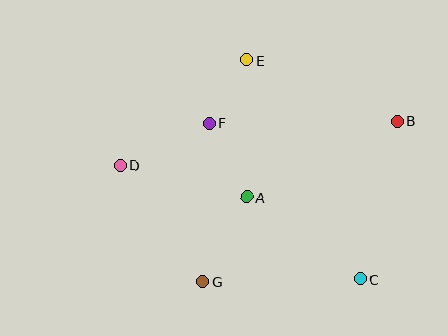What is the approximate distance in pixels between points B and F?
The distance between B and F is approximately 188 pixels.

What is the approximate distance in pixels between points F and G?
The distance between F and G is approximately 158 pixels.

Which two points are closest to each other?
Points E and F are closest to each other.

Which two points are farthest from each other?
Points B and D are farthest from each other.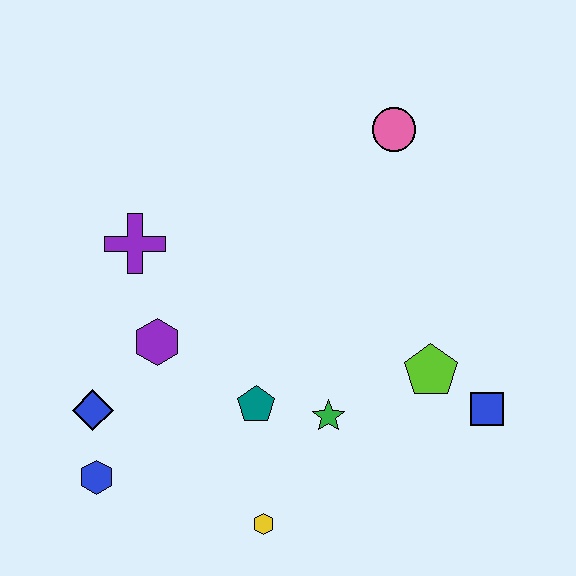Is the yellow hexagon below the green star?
Yes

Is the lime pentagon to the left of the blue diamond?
No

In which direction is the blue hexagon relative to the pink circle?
The blue hexagon is below the pink circle.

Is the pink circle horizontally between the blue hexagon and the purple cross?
No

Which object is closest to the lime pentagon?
The blue square is closest to the lime pentagon.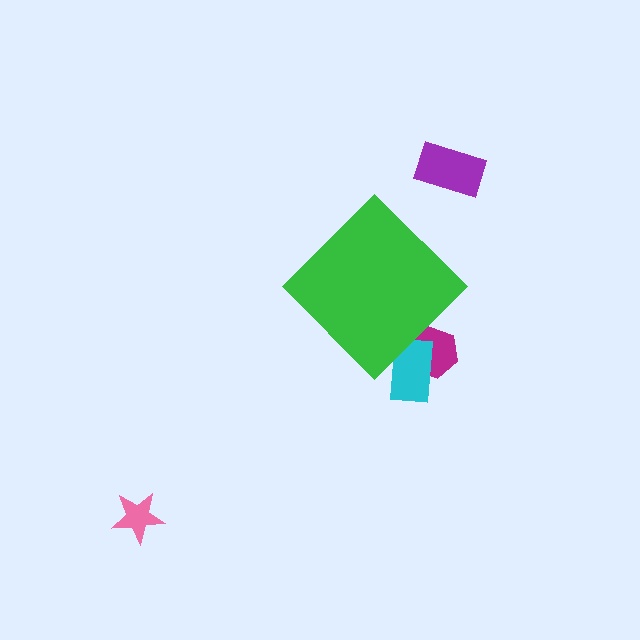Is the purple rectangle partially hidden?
No, the purple rectangle is fully visible.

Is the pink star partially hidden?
No, the pink star is fully visible.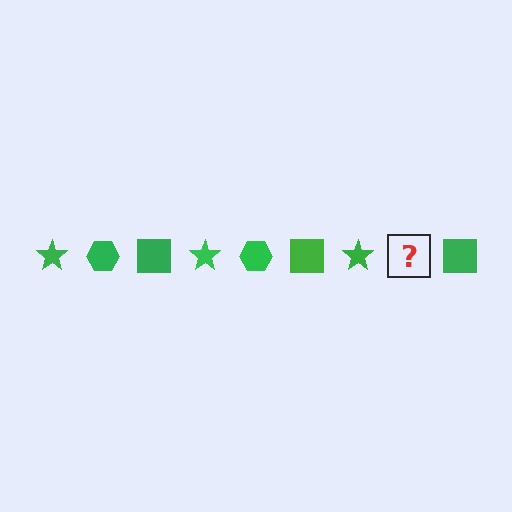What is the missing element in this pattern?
The missing element is a green hexagon.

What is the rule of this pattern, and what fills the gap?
The rule is that the pattern cycles through star, hexagon, square shapes in green. The gap should be filled with a green hexagon.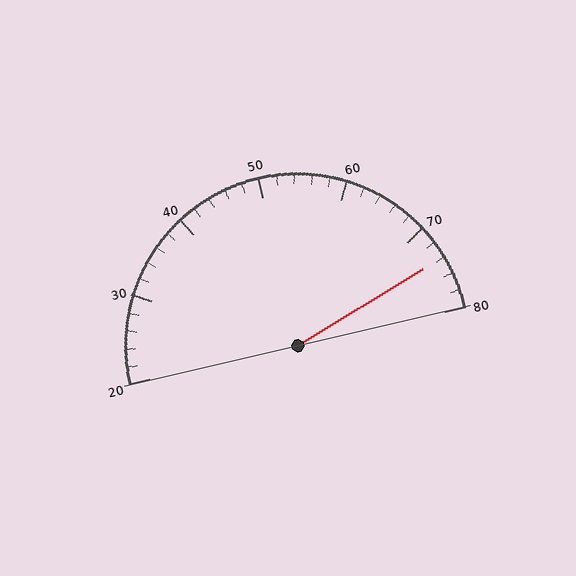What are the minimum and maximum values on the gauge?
The gauge ranges from 20 to 80.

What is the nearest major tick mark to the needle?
The nearest major tick mark is 70.